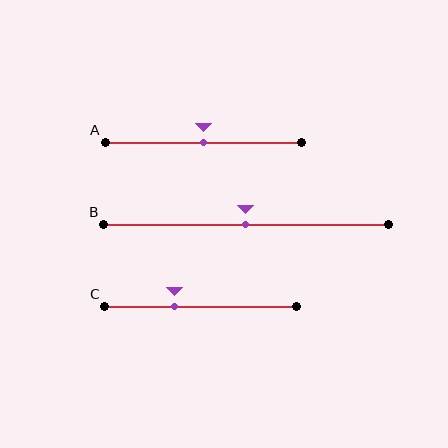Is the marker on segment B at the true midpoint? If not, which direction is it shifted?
Yes, the marker on segment B is at the true midpoint.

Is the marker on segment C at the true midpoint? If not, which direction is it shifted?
No, the marker on segment C is shifted to the left by about 14% of the segment length.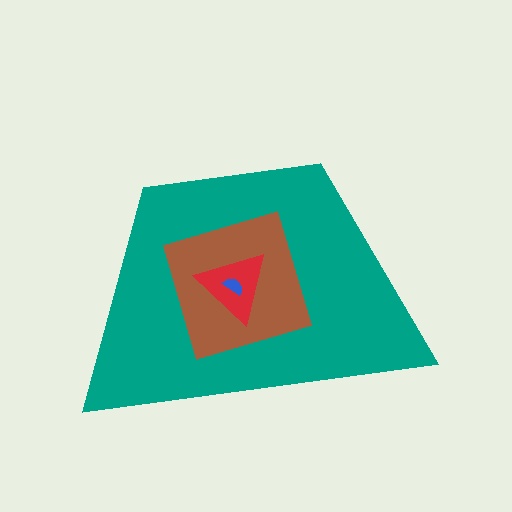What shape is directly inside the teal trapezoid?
The brown square.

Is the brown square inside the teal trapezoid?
Yes.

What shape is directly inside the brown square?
The red triangle.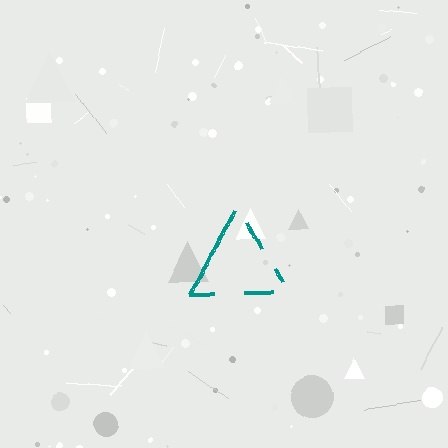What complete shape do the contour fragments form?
The contour fragments form a triangle.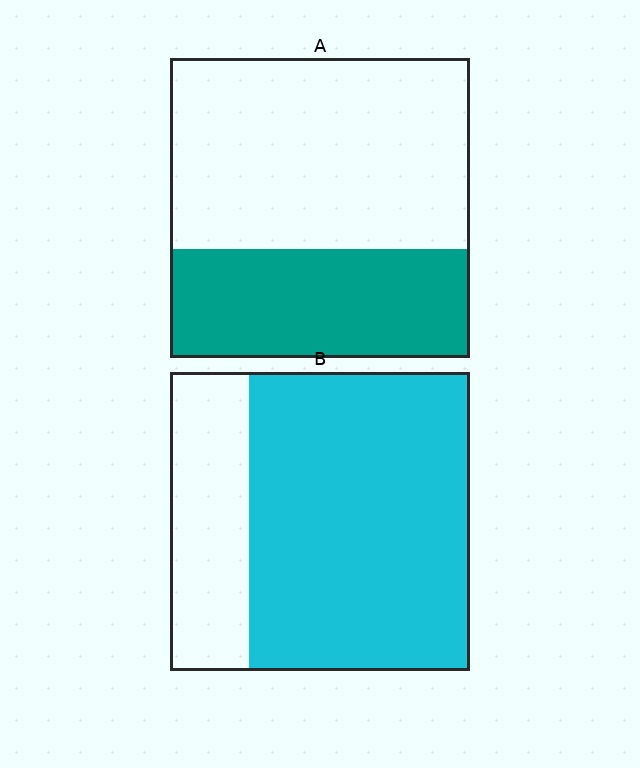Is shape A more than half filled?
No.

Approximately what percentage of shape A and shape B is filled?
A is approximately 35% and B is approximately 75%.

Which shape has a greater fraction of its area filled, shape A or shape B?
Shape B.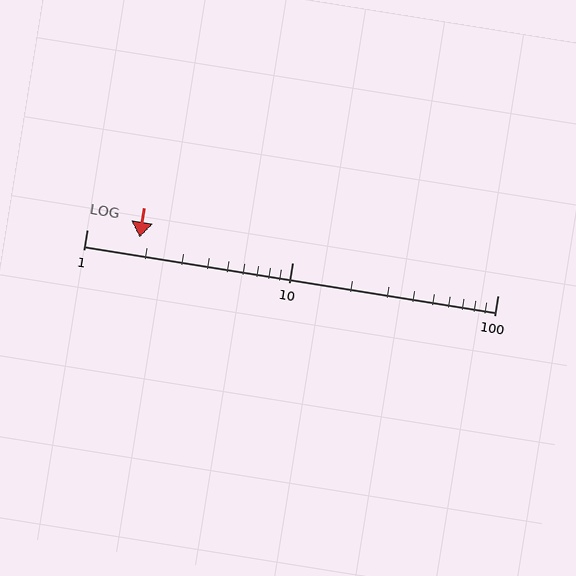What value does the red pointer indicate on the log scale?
The pointer indicates approximately 1.8.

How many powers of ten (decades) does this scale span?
The scale spans 2 decades, from 1 to 100.